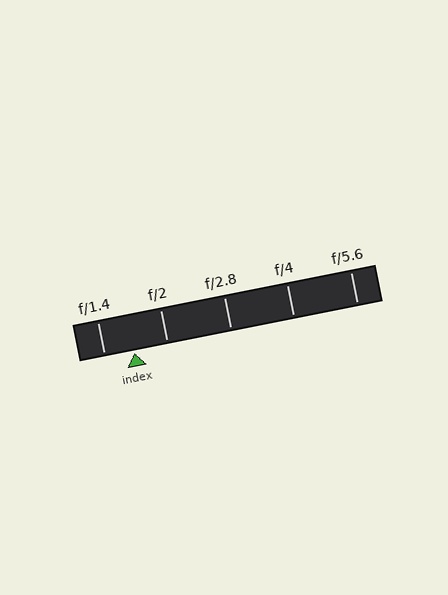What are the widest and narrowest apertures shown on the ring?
The widest aperture shown is f/1.4 and the narrowest is f/5.6.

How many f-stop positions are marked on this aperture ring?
There are 5 f-stop positions marked.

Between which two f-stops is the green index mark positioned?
The index mark is between f/1.4 and f/2.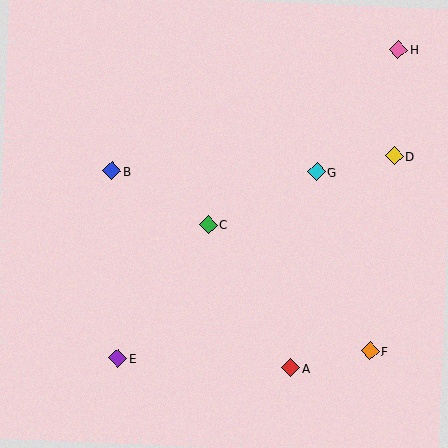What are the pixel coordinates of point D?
Point D is at (394, 156).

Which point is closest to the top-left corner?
Point B is closest to the top-left corner.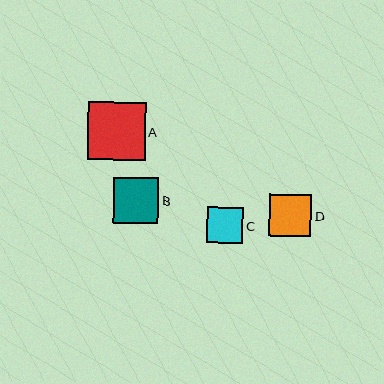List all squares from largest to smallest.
From largest to smallest: A, B, D, C.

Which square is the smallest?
Square C is the smallest with a size of approximately 36 pixels.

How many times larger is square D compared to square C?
Square D is approximately 1.2 times the size of square C.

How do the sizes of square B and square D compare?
Square B and square D are approximately the same size.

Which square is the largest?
Square A is the largest with a size of approximately 58 pixels.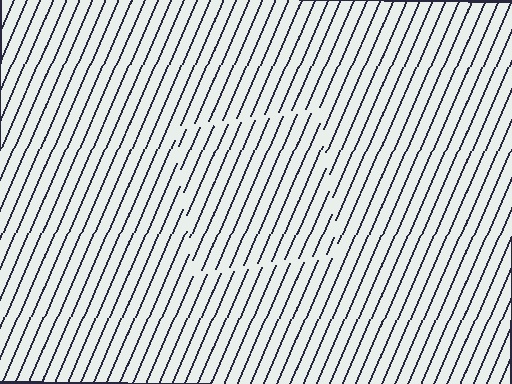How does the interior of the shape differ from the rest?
The interior of the shape contains the same grating, shifted by half a period — the contour is defined by the phase discontinuity where line-ends from the inner and outer gratings abut.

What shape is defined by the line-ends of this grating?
An illusory square. The interior of the shape contains the same grating, shifted by half a period — the contour is defined by the phase discontinuity where line-ends from the inner and outer gratings abut.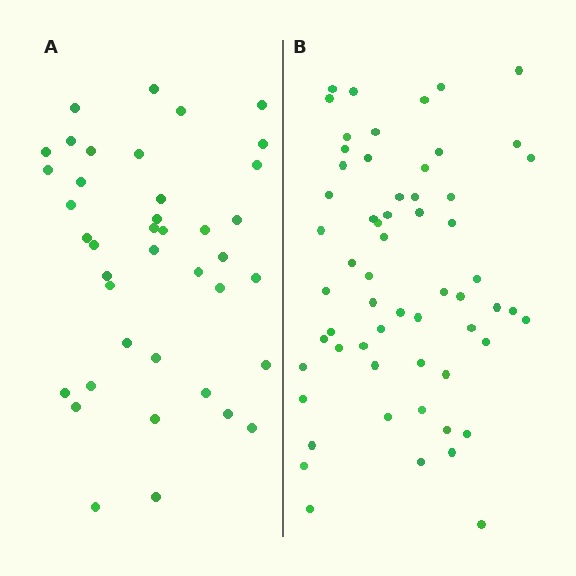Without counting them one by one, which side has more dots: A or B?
Region B (the right region) has more dots.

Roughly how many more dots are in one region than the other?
Region B has approximately 20 more dots than region A.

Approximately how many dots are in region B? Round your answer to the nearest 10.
About 60 dots.